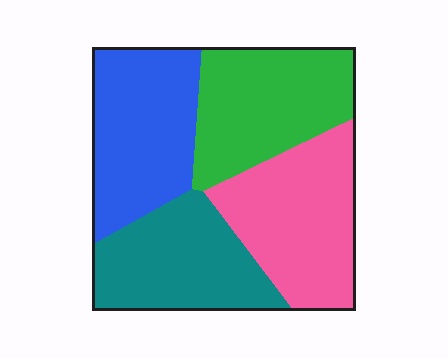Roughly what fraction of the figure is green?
Green covers 25% of the figure.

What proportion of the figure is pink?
Pink takes up between a sixth and a third of the figure.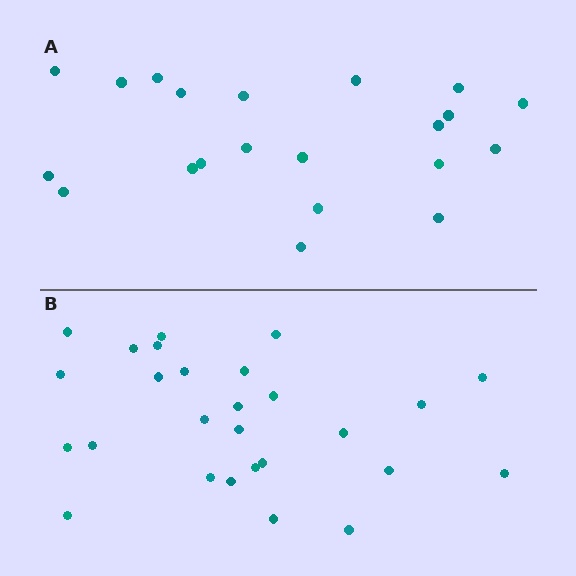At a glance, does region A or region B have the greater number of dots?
Region B (the bottom region) has more dots.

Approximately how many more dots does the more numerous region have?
Region B has about 6 more dots than region A.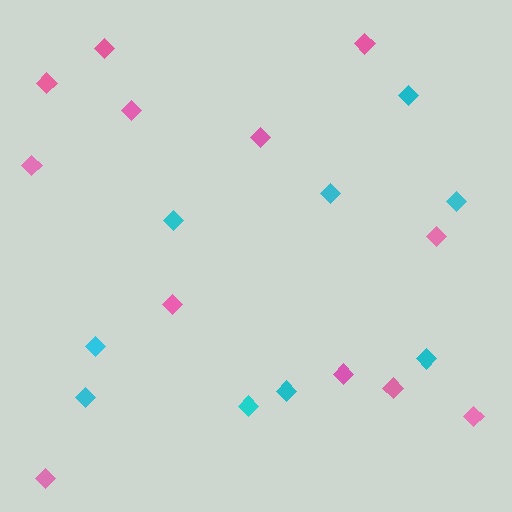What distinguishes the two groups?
There are 2 groups: one group of pink diamonds (12) and one group of cyan diamonds (9).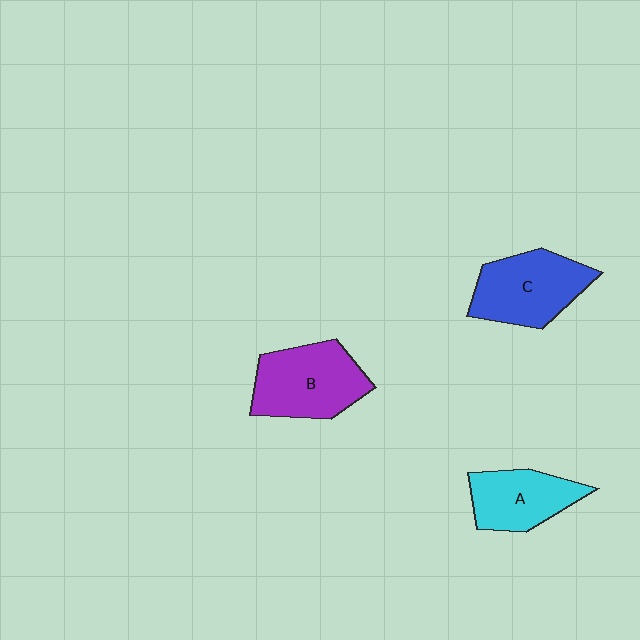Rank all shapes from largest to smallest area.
From largest to smallest: B (purple), C (blue), A (cyan).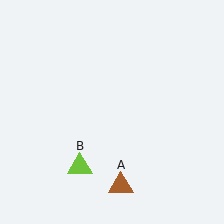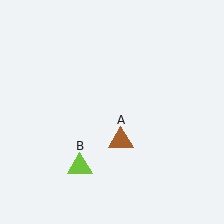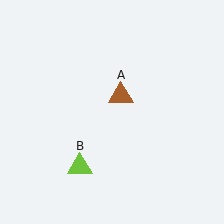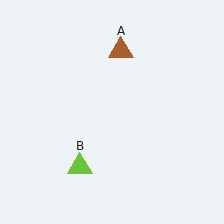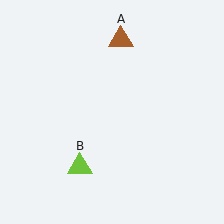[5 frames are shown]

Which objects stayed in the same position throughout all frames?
Lime triangle (object B) remained stationary.